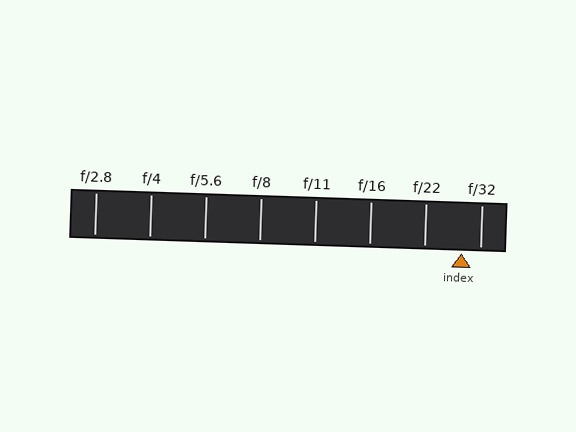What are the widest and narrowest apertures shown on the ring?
The widest aperture shown is f/2.8 and the narrowest is f/32.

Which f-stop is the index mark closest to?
The index mark is closest to f/32.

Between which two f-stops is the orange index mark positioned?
The index mark is between f/22 and f/32.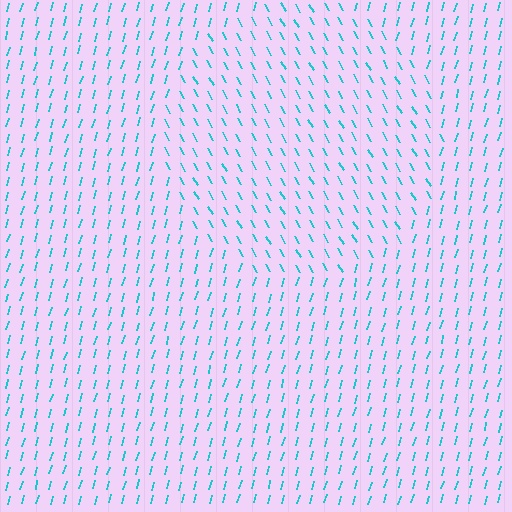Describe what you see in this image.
The image is filled with small cyan line segments. A circle region in the image has lines oriented differently from the surrounding lines, creating a visible texture boundary.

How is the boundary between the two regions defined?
The boundary is defined purely by a change in line orientation (approximately 45 degrees difference). All lines are the same color and thickness.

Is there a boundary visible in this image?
Yes, there is a texture boundary formed by a change in line orientation.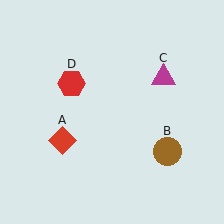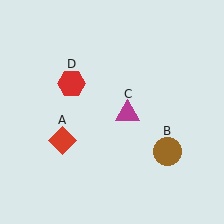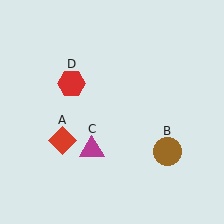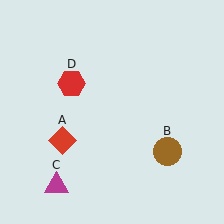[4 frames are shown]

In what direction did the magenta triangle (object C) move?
The magenta triangle (object C) moved down and to the left.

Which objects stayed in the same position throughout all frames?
Red diamond (object A) and brown circle (object B) and red hexagon (object D) remained stationary.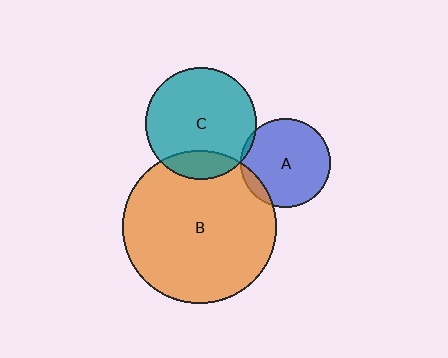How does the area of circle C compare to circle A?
Approximately 1.6 times.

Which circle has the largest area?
Circle B (orange).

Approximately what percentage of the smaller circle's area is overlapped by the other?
Approximately 5%.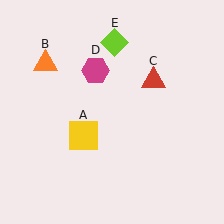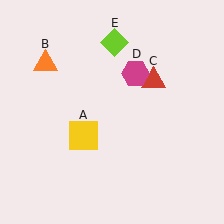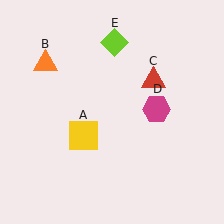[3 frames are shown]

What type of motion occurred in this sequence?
The magenta hexagon (object D) rotated clockwise around the center of the scene.